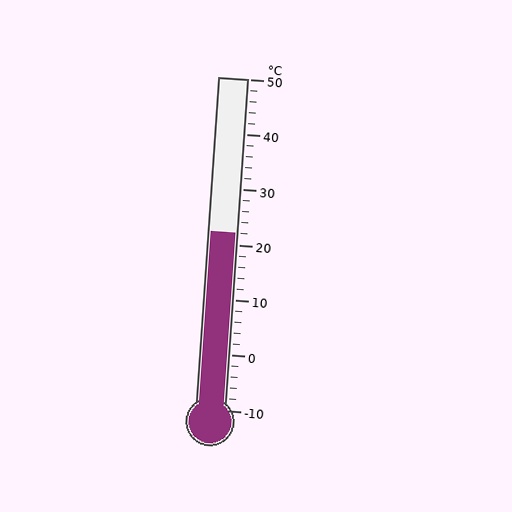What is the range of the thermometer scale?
The thermometer scale ranges from -10°C to 50°C.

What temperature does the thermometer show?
The thermometer shows approximately 22°C.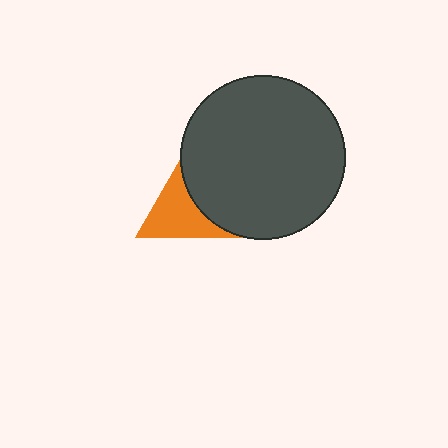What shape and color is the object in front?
The object in front is a dark gray circle.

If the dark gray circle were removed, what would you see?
You would see the complete orange triangle.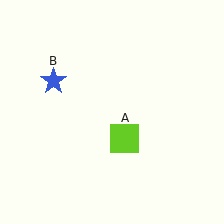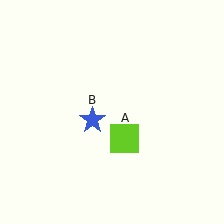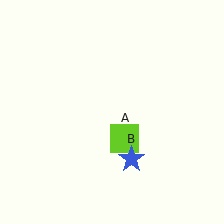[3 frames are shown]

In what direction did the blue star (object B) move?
The blue star (object B) moved down and to the right.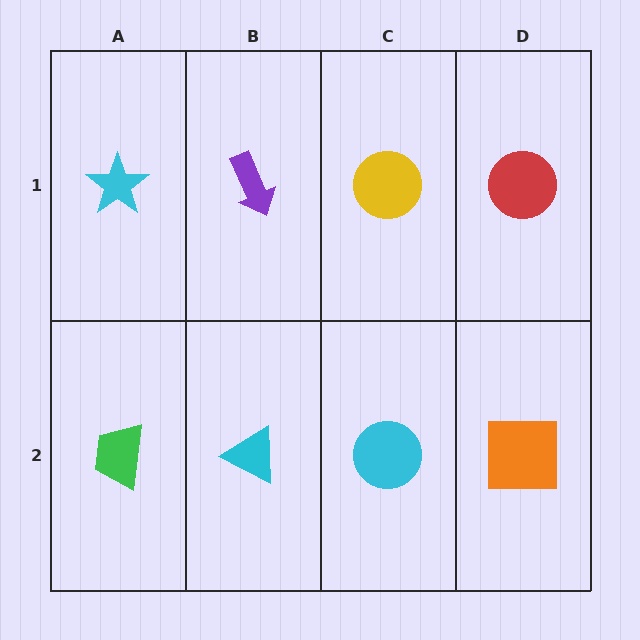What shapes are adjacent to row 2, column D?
A red circle (row 1, column D), a cyan circle (row 2, column C).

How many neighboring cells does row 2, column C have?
3.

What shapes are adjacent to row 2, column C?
A yellow circle (row 1, column C), a cyan triangle (row 2, column B), an orange square (row 2, column D).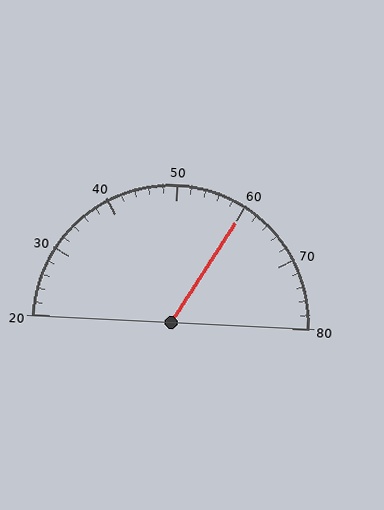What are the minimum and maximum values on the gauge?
The gauge ranges from 20 to 80.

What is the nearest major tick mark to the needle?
The nearest major tick mark is 60.